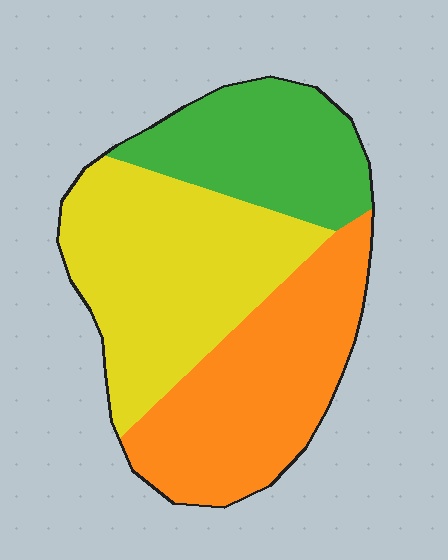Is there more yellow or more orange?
Yellow.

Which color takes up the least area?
Green, at roughly 25%.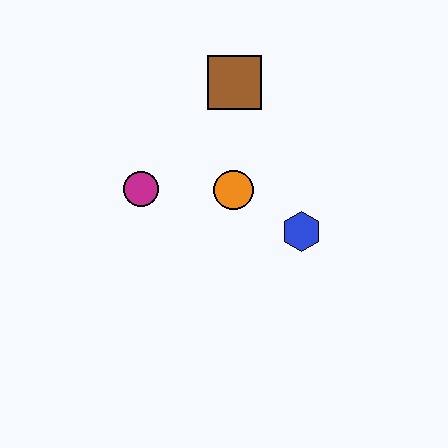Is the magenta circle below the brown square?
Yes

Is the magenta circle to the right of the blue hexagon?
No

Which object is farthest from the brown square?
The blue hexagon is farthest from the brown square.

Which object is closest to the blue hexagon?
The orange circle is closest to the blue hexagon.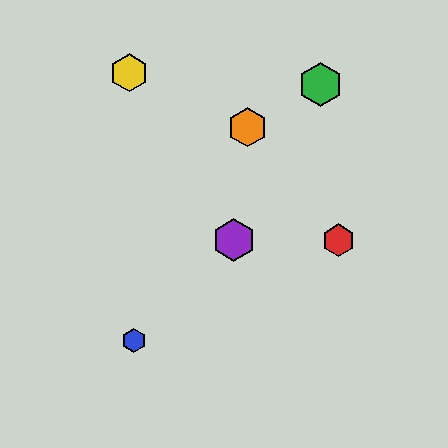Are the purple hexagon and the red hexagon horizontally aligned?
Yes, both are at y≈240.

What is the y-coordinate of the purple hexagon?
The purple hexagon is at y≈240.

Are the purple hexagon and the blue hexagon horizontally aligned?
No, the purple hexagon is at y≈240 and the blue hexagon is at y≈340.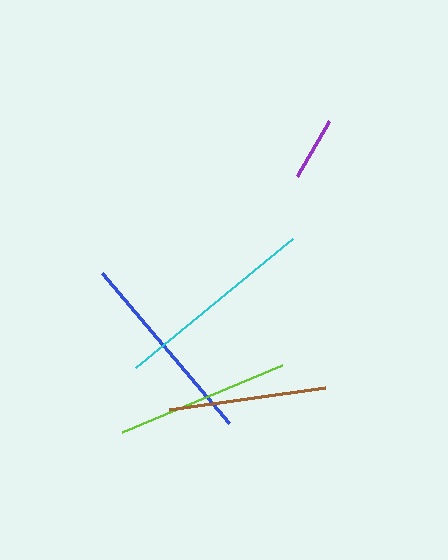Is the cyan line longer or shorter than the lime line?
The cyan line is longer than the lime line.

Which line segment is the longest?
The cyan line is the longest at approximately 203 pixels.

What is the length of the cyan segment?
The cyan segment is approximately 203 pixels long.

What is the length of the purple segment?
The purple segment is approximately 64 pixels long.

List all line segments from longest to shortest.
From longest to shortest: cyan, blue, lime, brown, purple.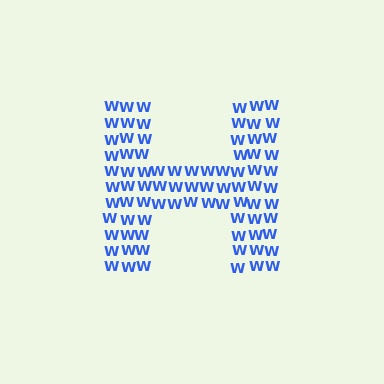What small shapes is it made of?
It is made of small letter W's.